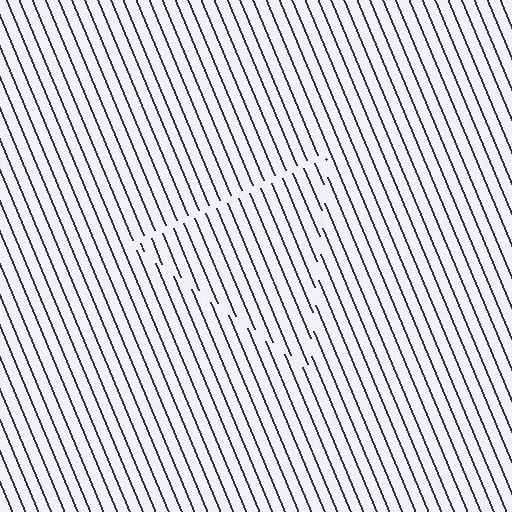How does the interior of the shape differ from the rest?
The interior of the shape contains the same grating, shifted by half a period — the contour is defined by the phase discontinuity where line-ends from the inner and outer gratings abut.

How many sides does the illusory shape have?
3 sides — the line-ends trace a triangle.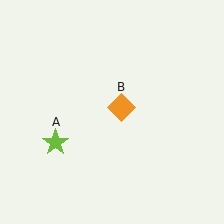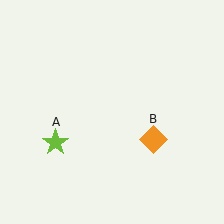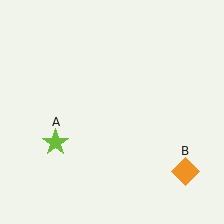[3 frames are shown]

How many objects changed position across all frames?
1 object changed position: orange diamond (object B).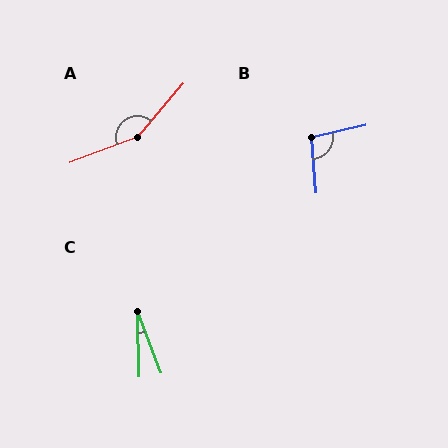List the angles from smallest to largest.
C (20°), B (98°), A (151°).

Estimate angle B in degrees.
Approximately 98 degrees.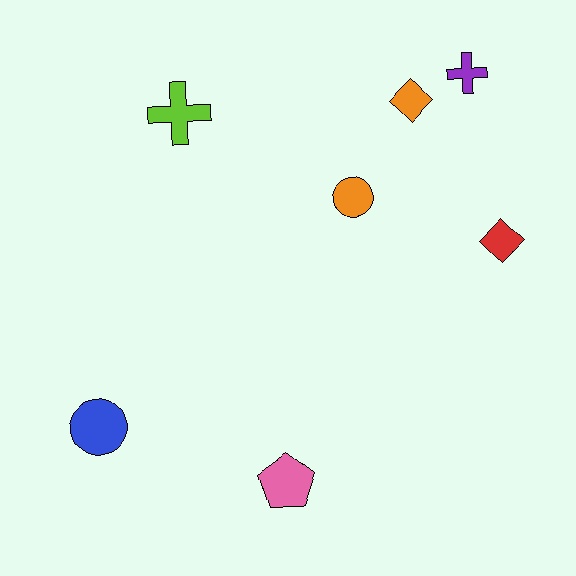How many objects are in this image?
There are 7 objects.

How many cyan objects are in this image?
There are no cyan objects.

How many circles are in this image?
There are 2 circles.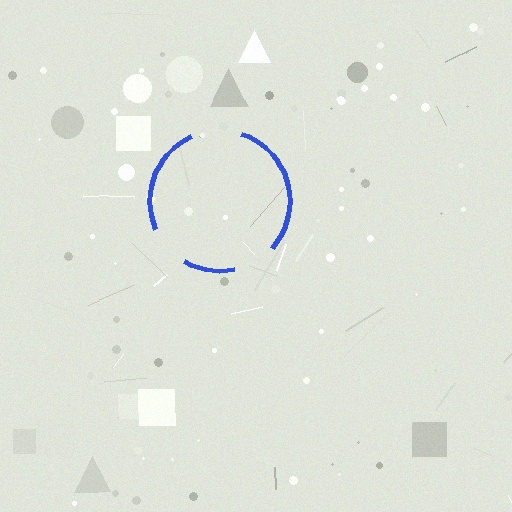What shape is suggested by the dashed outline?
The dashed outline suggests a circle.